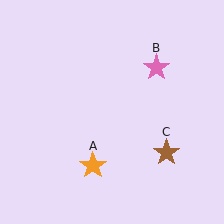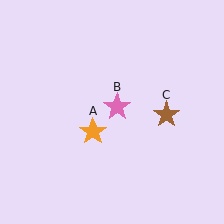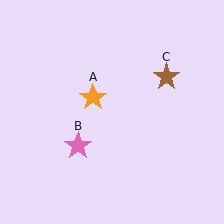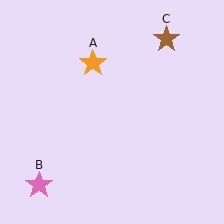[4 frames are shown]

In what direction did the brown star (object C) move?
The brown star (object C) moved up.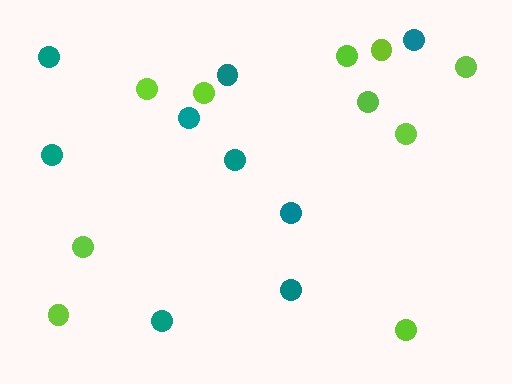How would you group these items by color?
There are 2 groups: one group of teal circles (9) and one group of lime circles (10).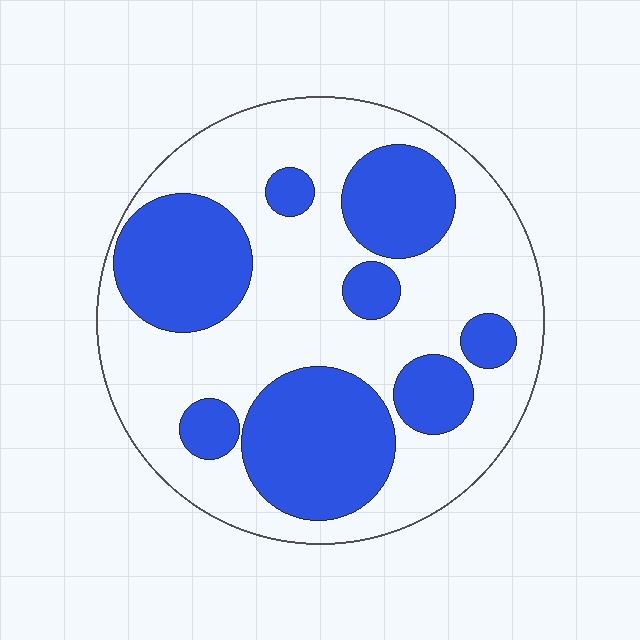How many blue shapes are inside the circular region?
8.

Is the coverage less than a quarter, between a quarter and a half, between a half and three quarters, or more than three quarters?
Between a quarter and a half.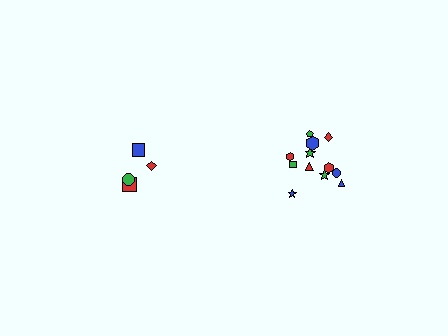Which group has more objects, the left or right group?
The right group.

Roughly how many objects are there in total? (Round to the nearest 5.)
Roughly 15 objects in total.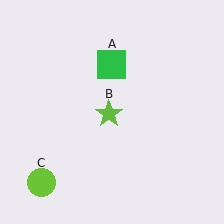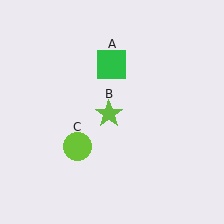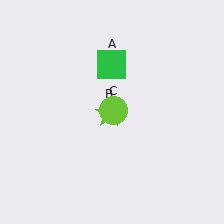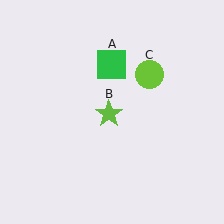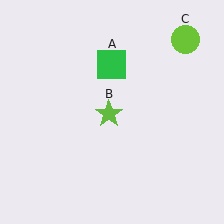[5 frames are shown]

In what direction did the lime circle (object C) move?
The lime circle (object C) moved up and to the right.